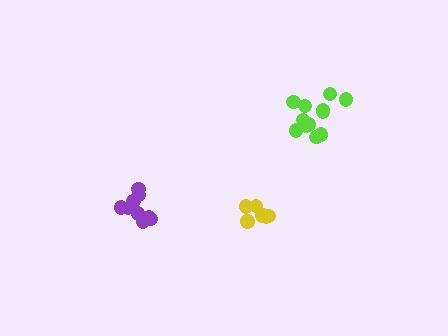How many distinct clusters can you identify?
There are 3 distinct clusters.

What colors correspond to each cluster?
The clusters are colored: purple, lime, yellow.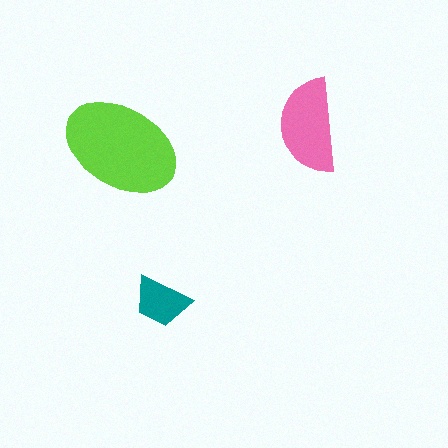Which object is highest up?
The pink semicircle is topmost.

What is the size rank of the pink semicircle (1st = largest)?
2nd.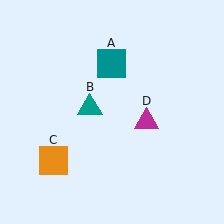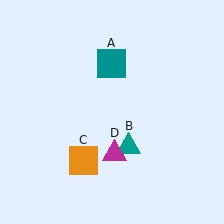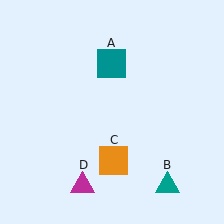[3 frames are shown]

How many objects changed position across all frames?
3 objects changed position: teal triangle (object B), orange square (object C), magenta triangle (object D).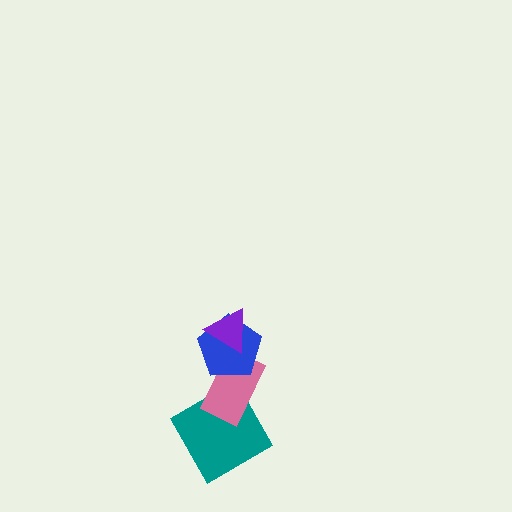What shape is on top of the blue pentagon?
The purple triangle is on top of the blue pentagon.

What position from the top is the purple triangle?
The purple triangle is 1st from the top.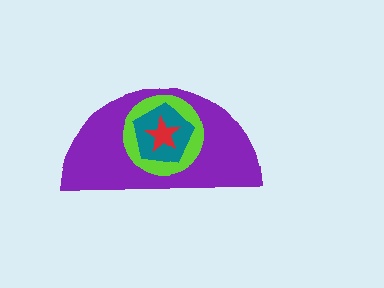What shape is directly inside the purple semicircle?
The lime circle.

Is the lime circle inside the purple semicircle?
Yes.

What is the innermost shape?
The red star.